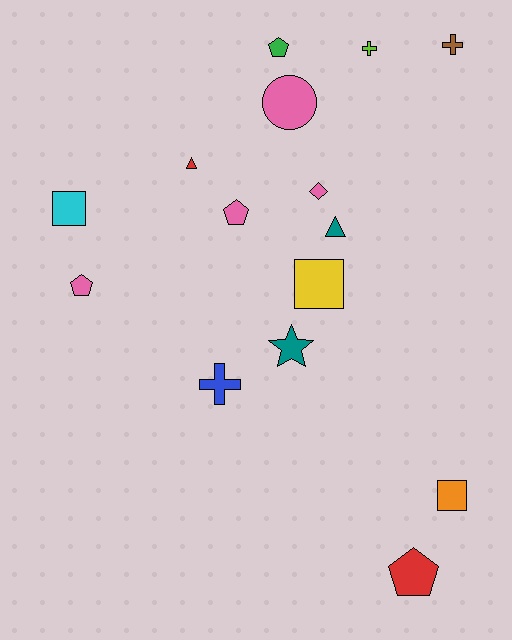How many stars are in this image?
There is 1 star.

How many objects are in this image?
There are 15 objects.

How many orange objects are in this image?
There is 1 orange object.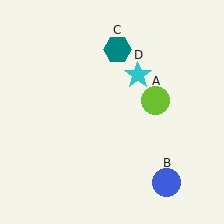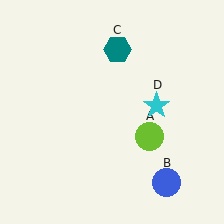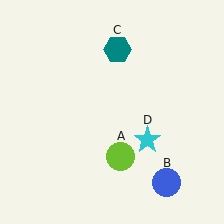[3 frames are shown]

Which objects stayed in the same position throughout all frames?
Blue circle (object B) and teal hexagon (object C) remained stationary.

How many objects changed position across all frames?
2 objects changed position: lime circle (object A), cyan star (object D).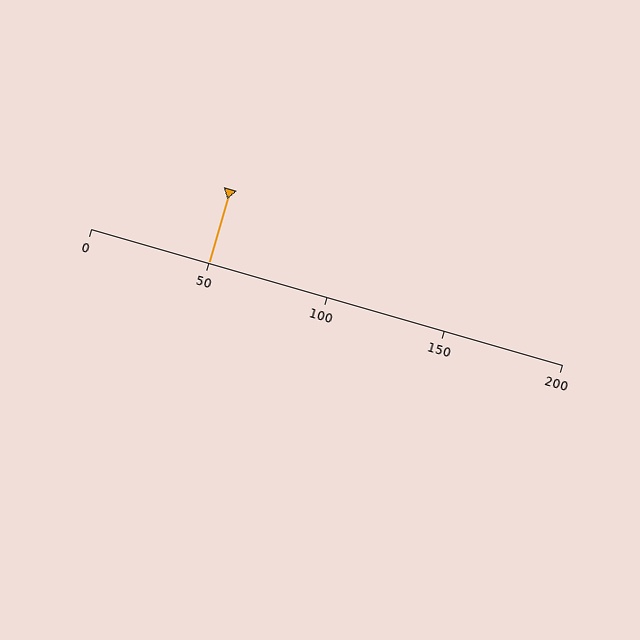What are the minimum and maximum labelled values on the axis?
The axis runs from 0 to 200.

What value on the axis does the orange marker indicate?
The marker indicates approximately 50.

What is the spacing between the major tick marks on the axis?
The major ticks are spaced 50 apart.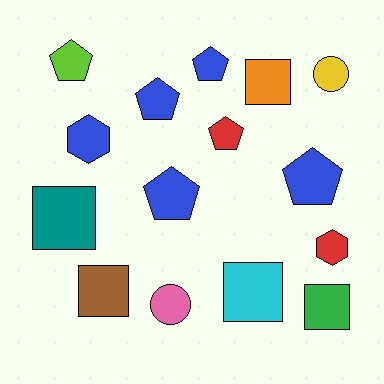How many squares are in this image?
There are 5 squares.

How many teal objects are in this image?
There is 1 teal object.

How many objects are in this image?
There are 15 objects.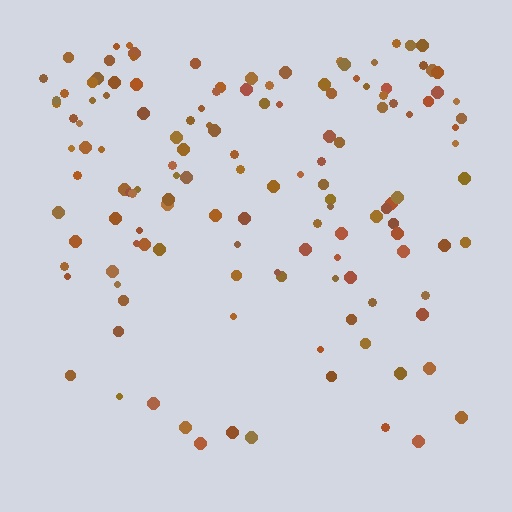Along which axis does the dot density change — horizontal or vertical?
Vertical.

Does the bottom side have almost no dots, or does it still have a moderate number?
Still a moderate number, just noticeably fewer than the top.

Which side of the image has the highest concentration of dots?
The top.